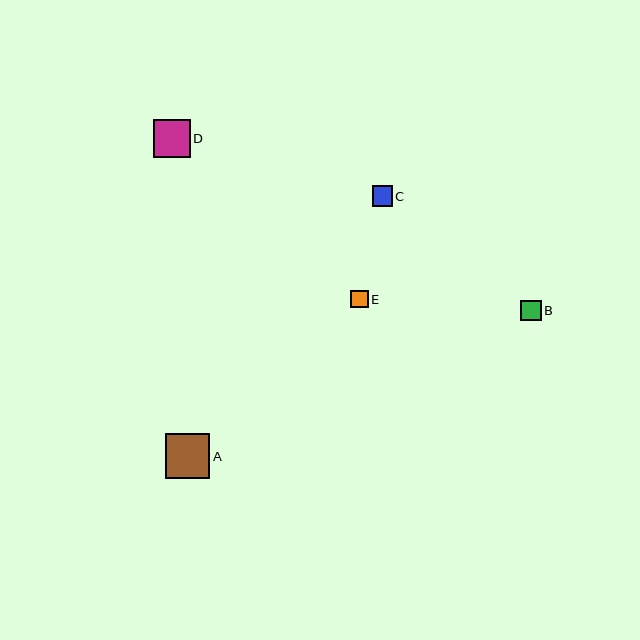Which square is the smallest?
Square E is the smallest with a size of approximately 17 pixels.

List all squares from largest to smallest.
From largest to smallest: A, D, B, C, E.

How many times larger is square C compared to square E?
Square C is approximately 1.2 times the size of square E.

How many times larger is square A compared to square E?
Square A is approximately 2.6 times the size of square E.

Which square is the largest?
Square A is the largest with a size of approximately 45 pixels.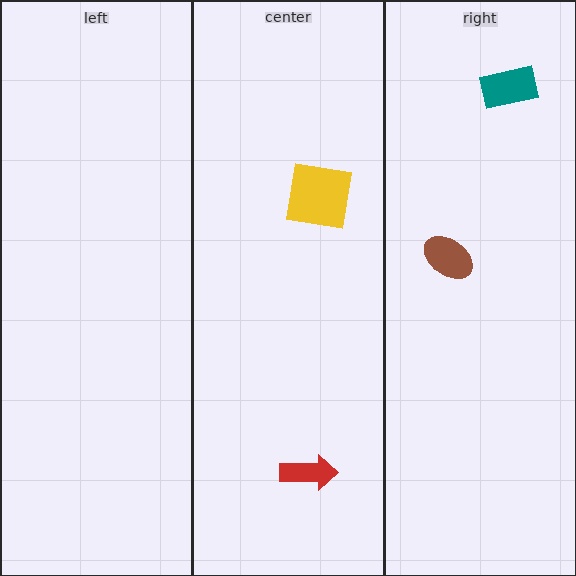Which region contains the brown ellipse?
The right region.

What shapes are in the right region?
The teal rectangle, the brown ellipse.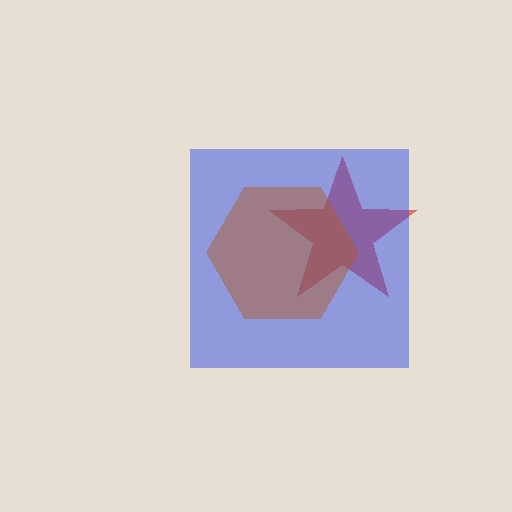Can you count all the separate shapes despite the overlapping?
Yes, there are 3 separate shapes.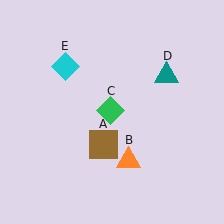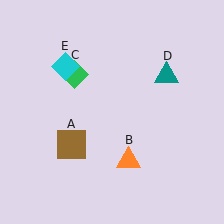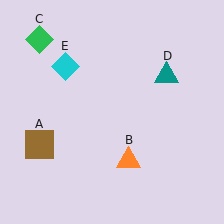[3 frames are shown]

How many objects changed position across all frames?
2 objects changed position: brown square (object A), green diamond (object C).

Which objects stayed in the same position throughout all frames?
Orange triangle (object B) and teal triangle (object D) and cyan diamond (object E) remained stationary.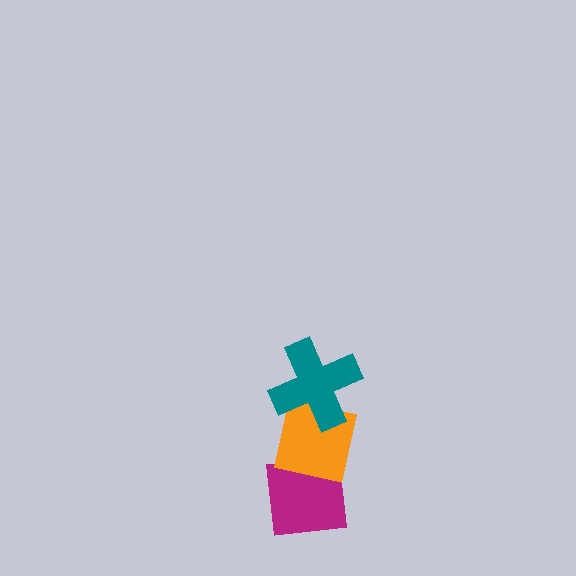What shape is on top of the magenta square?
The orange square is on top of the magenta square.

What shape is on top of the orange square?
The teal cross is on top of the orange square.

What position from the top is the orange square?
The orange square is 2nd from the top.